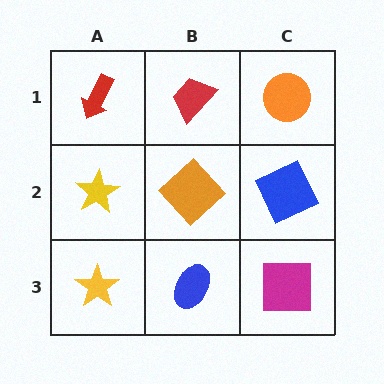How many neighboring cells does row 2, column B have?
4.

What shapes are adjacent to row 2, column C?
An orange circle (row 1, column C), a magenta square (row 3, column C), an orange diamond (row 2, column B).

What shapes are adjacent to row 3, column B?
An orange diamond (row 2, column B), a yellow star (row 3, column A), a magenta square (row 3, column C).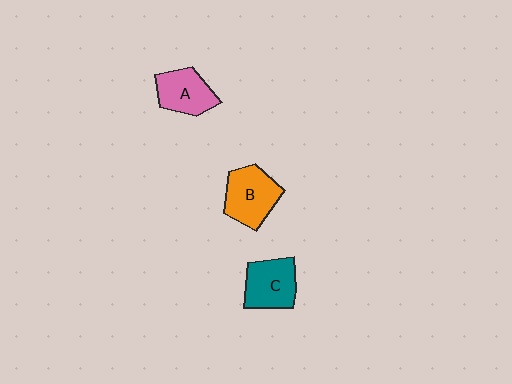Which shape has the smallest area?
Shape A (pink).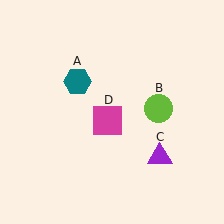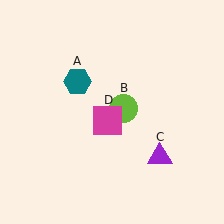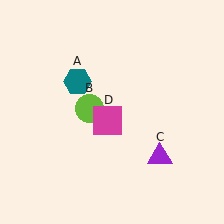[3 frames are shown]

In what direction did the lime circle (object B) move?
The lime circle (object B) moved left.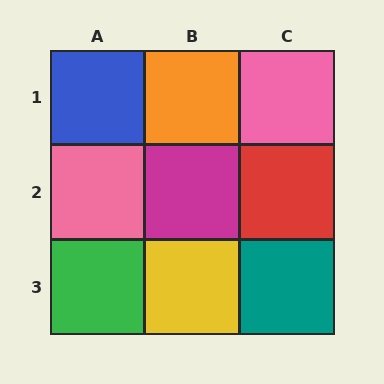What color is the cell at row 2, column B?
Magenta.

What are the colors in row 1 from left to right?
Blue, orange, pink.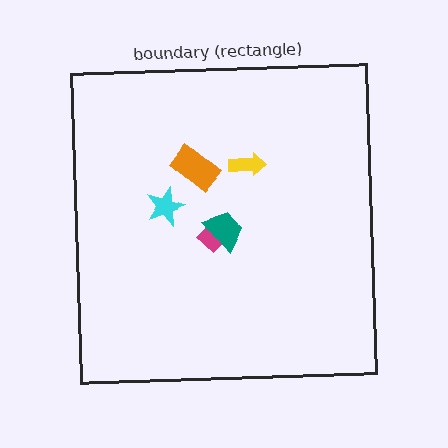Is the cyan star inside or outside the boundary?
Inside.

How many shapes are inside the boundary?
5 inside, 0 outside.